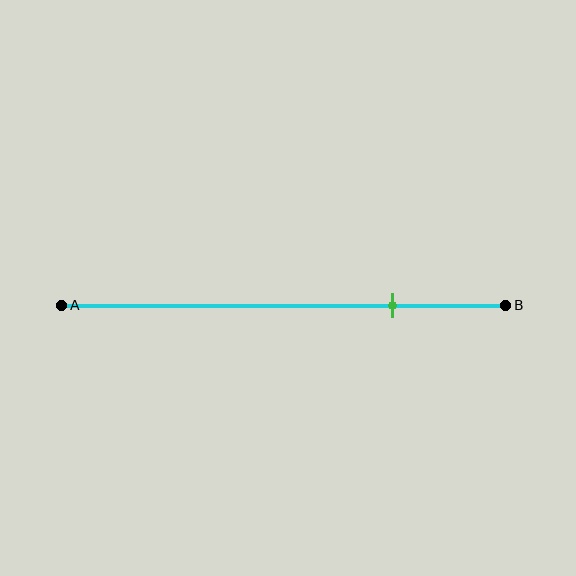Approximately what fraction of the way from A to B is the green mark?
The green mark is approximately 75% of the way from A to B.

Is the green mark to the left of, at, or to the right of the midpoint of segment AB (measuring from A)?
The green mark is to the right of the midpoint of segment AB.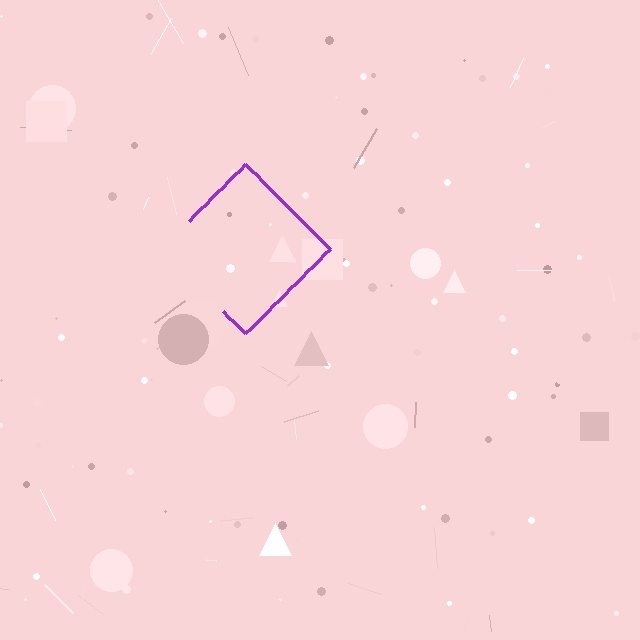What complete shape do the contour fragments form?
The contour fragments form a diamond.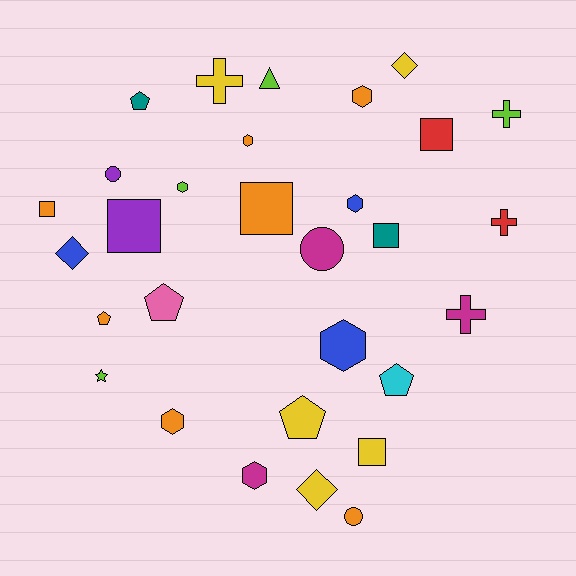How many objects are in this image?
There are 30 objects.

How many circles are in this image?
There are 3 circles.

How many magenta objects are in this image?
There are 3 magenta objects.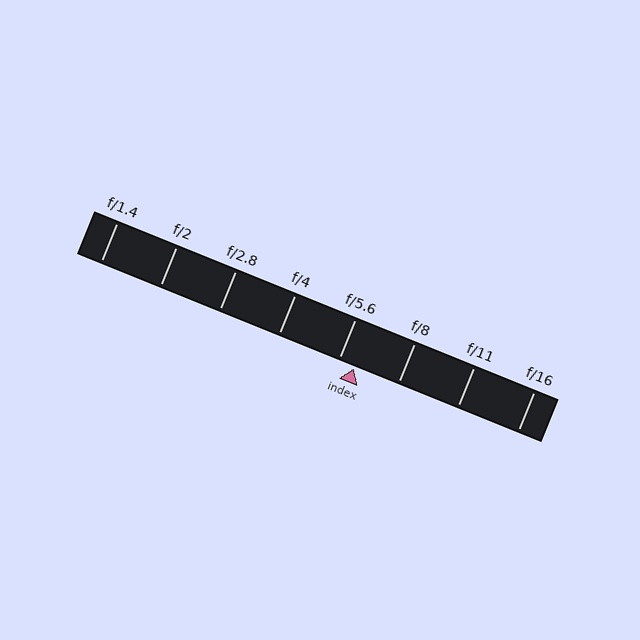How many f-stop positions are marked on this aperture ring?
There are 8 f-stop positions marked.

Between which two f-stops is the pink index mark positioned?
The index mark is between f/5.6 and f/8.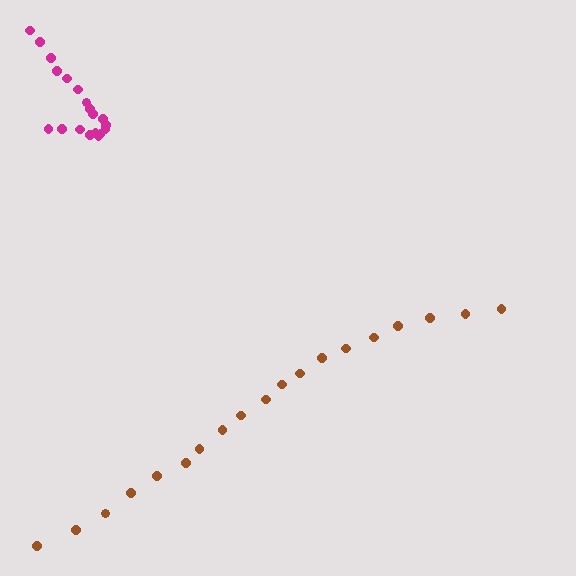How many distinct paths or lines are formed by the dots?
There are 2 distinct paths.